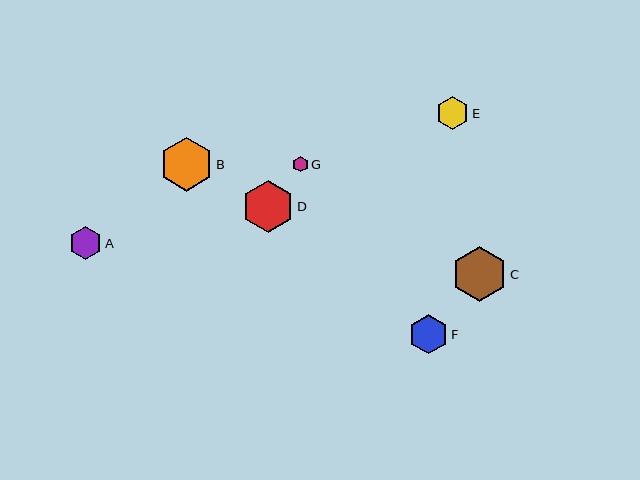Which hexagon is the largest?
Hexagon C is the largest with a size of approximately 55 pixels.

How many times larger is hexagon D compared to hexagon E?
Hexagon D is approximately 1.6 times the size of hexagon E.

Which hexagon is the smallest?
Hexagon G is the smallest with a size of approximately 15 pixels.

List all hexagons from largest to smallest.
From largest to smallest: C, B, D, F, E, A, G.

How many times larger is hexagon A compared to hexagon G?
Hexagon A is approximately 2.2 times the size of hexagon G.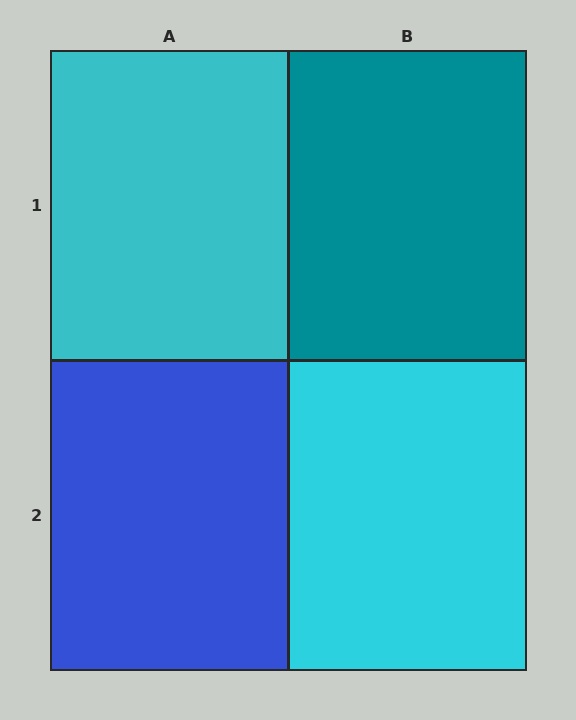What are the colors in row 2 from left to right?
Blue, cyan.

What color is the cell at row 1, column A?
Cyan.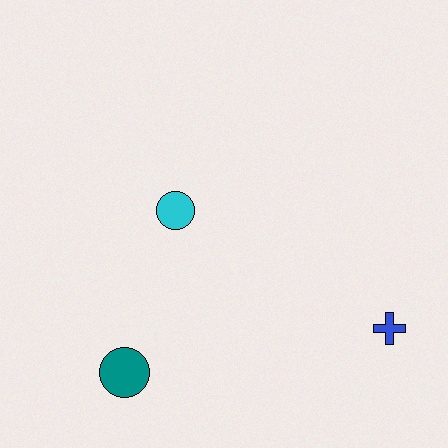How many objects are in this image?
There are 3 objects.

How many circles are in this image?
There are 2 circles.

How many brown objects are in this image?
There are no brown objects.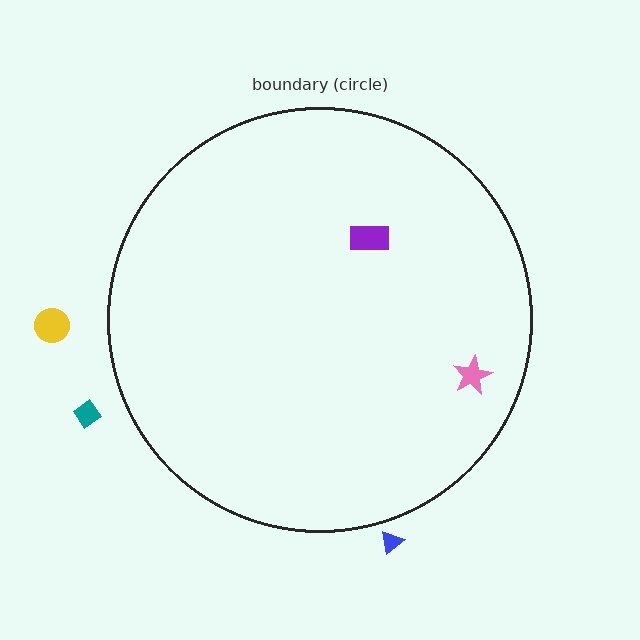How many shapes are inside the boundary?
2 inside, 3 outside.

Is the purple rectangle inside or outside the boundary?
Inside.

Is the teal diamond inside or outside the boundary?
Outside.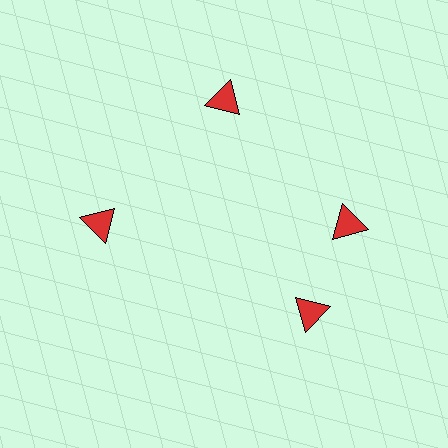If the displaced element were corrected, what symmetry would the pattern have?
It would have 4-fold rotational symmetry — the pattern would map onto itself every 90 degrees.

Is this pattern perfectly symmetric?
No. The 4 red triangles are arranged in a ring, but one element near the 6 o'clock position is rotated out of alignment along the ring, breaking the 4-fold rotational symmetry.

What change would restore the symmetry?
The symmetry would be restored by rotating it back into even spacing with its neighbors so that all 4 triangles sit at equal angles and equal distance from the center.